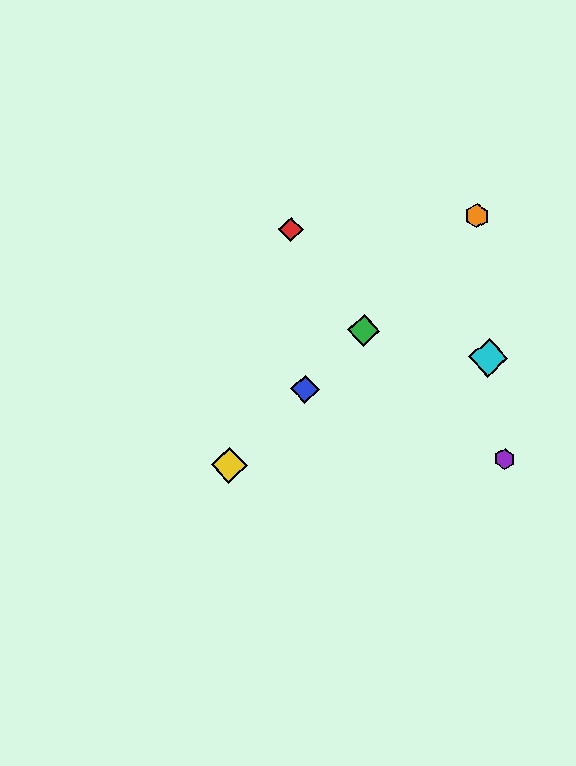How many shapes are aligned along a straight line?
4 shapes (the blue diamond, the green diamond, the yellow diamond, the orange hexagon) are aligned along a straight line.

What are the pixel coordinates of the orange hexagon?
The orange hexagon is at (477, 216).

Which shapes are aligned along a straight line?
The blue diamond, the green diamond, the yellow diamond, the orange hexagon are aligned along a straight line.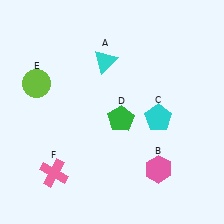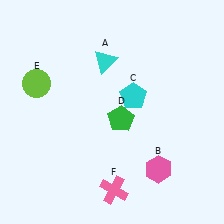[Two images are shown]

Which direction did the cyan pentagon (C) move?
The cyan pentagon (C) moved left.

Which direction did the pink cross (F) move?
The pink cross (F) moved right.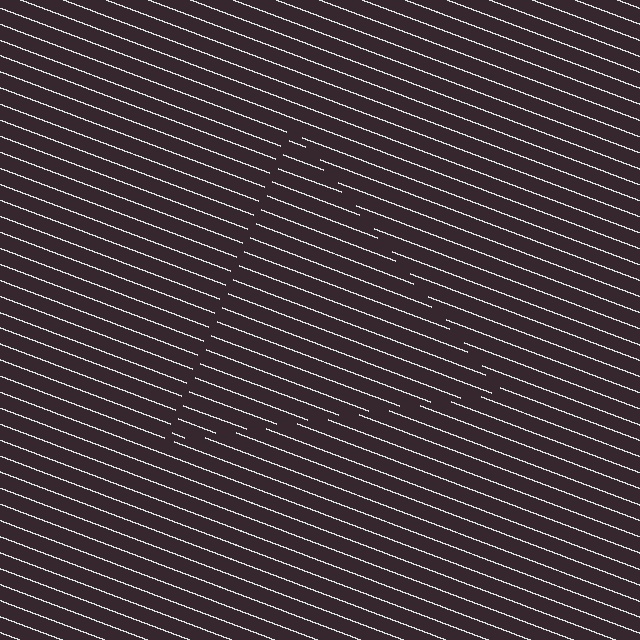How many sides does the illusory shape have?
3 sides — the line-ends trace a triangle.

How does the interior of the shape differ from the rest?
The interior of the shape contains the same grating, shifted by half a period — the contour is defined by the phase discontinuity where line-ends from the inner and outer gratings abut.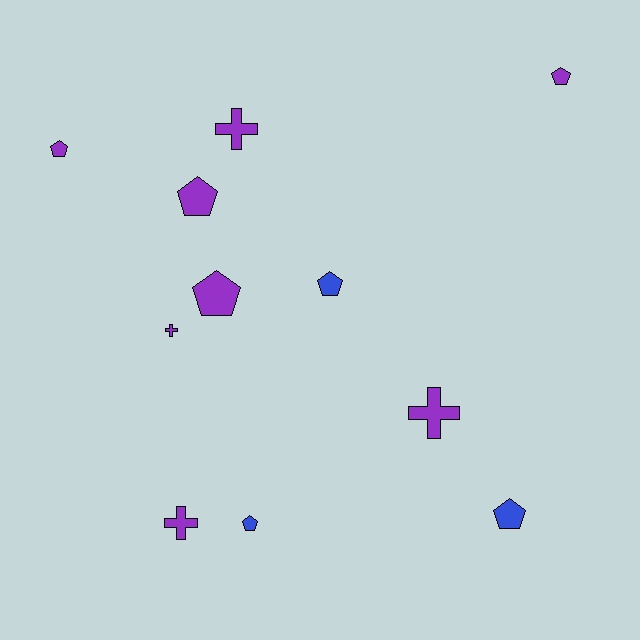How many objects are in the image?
There are 11 objects.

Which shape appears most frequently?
Pentagon, with 7 objects.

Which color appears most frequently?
Purple, with 8 objects.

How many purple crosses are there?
There are 4 purple crosses.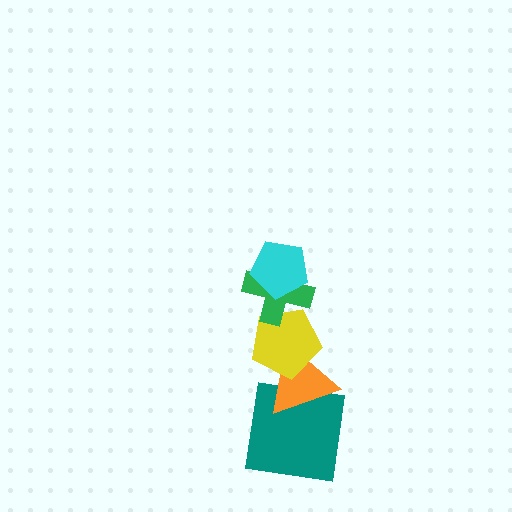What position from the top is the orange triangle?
The orange triangle is 4th from the top.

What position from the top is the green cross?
The green cross is 2nd from the top.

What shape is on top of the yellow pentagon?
The green cross is on top of the yellow pentagon.